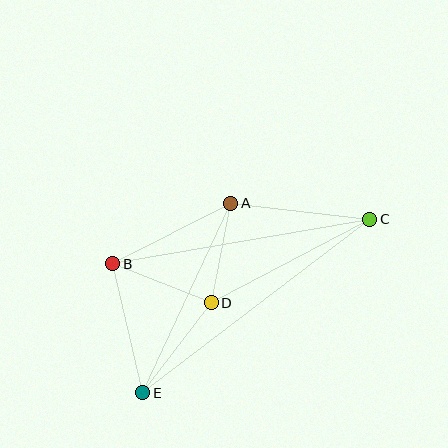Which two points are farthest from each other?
Points C and E are farthest from each other.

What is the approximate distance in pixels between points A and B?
The distance between A and B is approximately 133 pixels.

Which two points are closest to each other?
Points A and D are closest to each other.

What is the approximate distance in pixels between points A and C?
The distance between A and C is approximately 140 pixels.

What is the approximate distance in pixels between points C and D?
The distance between C and D is approximately 179 pixels.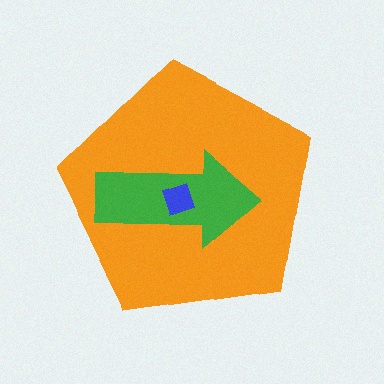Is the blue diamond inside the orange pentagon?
Yes.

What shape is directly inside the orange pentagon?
The green arrow.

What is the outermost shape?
The orange pentagon.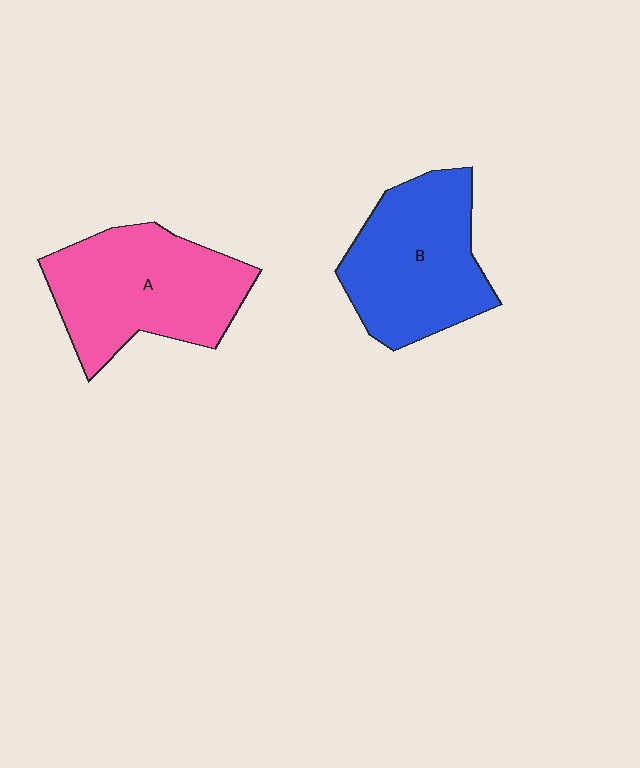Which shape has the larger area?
Shape A (pink).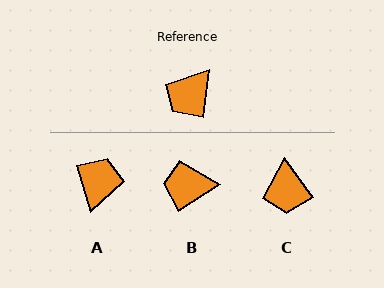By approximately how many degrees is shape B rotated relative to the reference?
Approximately 50 degrees clockwise.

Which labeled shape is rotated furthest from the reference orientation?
A, about 157 degrees away.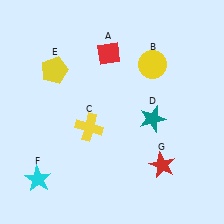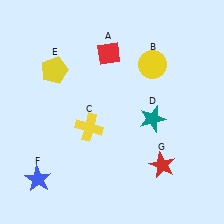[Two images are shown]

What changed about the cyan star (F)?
In Image 1, F is cyan. In Image 2, it changed to blue.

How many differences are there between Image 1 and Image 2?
There is 1 difference between the two images.